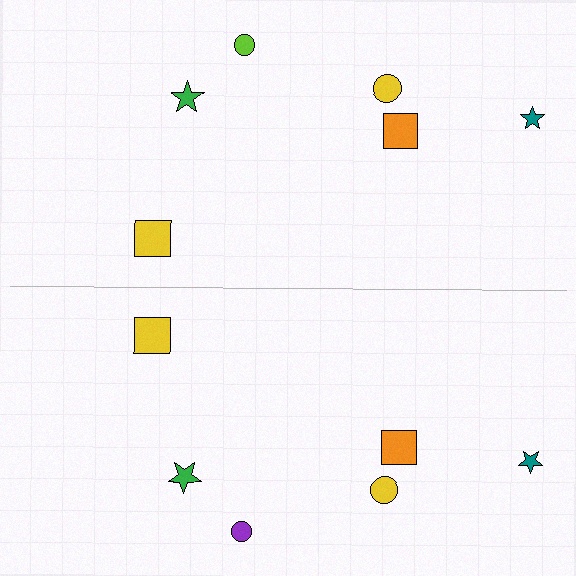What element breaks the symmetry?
The purple circle on the bottom side breaks the symmetry — its mirror counterpart is lime.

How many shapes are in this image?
There are 12 shapes in this image.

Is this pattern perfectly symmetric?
No, the pattern is not perfectly symmetric. The purple circle on the bottom side breaks the symmetry — its mirror counterpart is lime.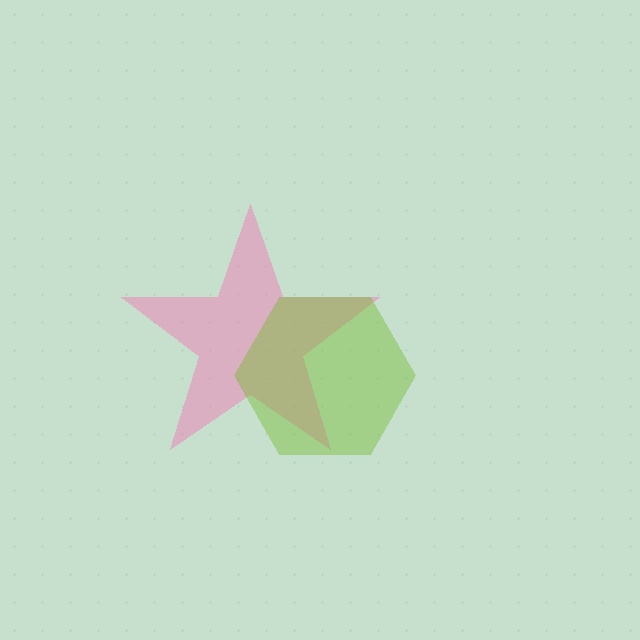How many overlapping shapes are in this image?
There are 2 overlapping shapes in the image.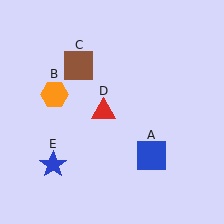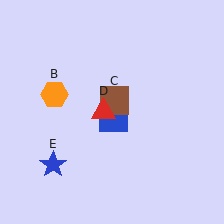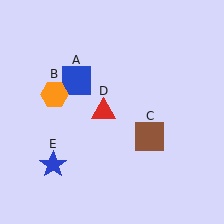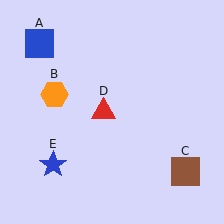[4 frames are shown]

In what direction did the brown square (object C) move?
The brown square (object C) moved down and to the right.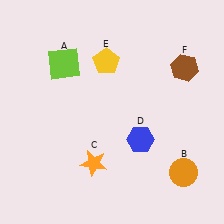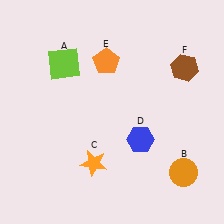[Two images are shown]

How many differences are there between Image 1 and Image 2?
There is 1 difference between the two images.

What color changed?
The pentagon (E) changed from yellow in Image 1 to orange in Image 2.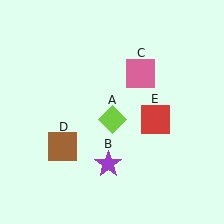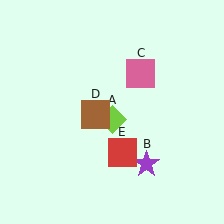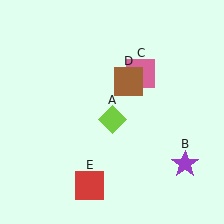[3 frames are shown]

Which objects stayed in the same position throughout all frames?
Lime diamond (object A) and pink square (object C) remained stationary.